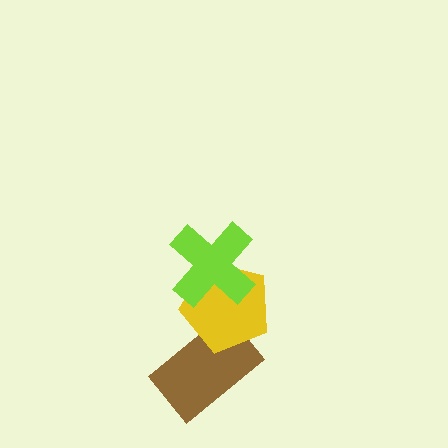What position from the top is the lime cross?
The lime cross is 1st from the top.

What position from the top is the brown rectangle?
The brown rectangle is 3rd from the top.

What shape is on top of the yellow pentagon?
The lime cross is on top of the yellow pentagon.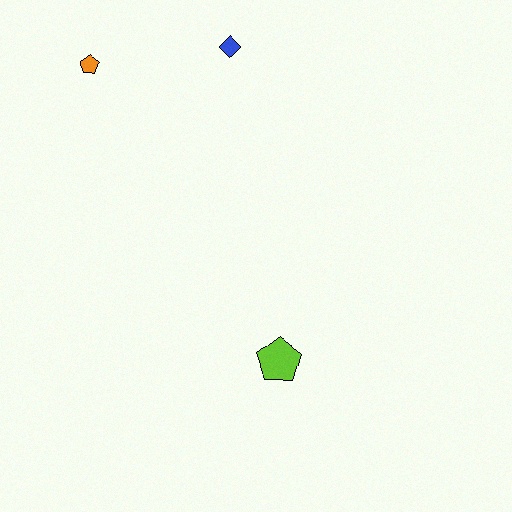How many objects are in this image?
There are 3 objects.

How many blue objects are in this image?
There is 1 blue object.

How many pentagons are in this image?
There are 2 pentagons.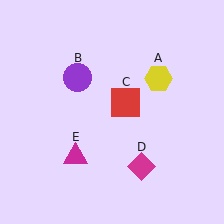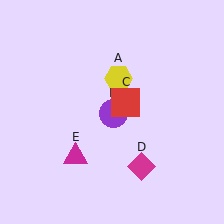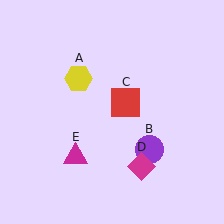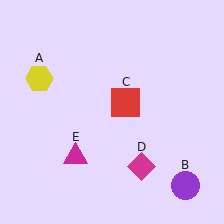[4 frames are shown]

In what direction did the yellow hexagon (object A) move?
The yellow hexagon (object A) moved left.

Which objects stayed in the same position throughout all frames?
Red square (object C) and magenta diamond (object D) and magenta triangle (object E) remained stationary.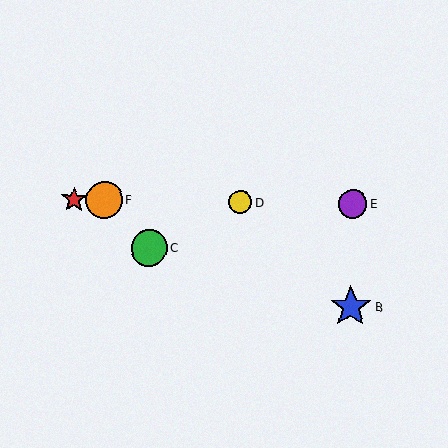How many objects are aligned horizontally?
4 objects (A, D, E, F) are aligned horizontally.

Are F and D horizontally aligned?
Yes, both are at y≈200.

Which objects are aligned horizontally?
Objects A, D, E, F are aligned horizontally.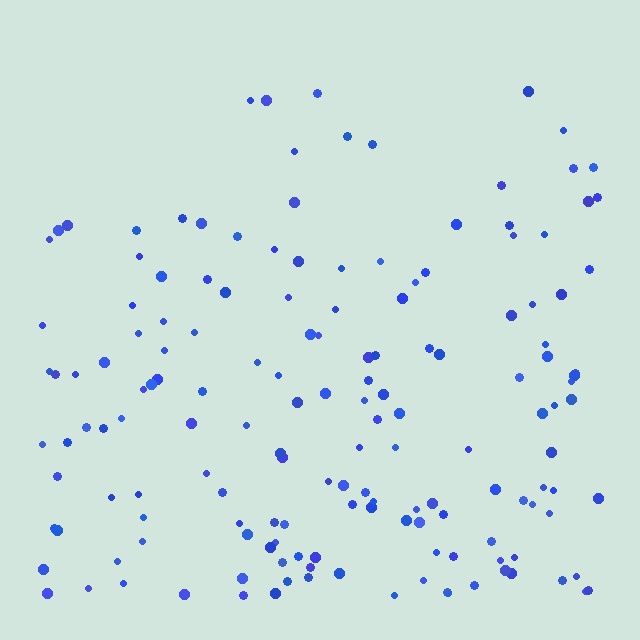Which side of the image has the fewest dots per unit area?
The top.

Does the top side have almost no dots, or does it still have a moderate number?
Still a moderate number, just noticeably fewer than the bottom.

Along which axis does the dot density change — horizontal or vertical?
Vertical.